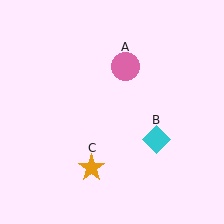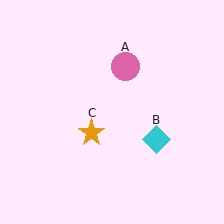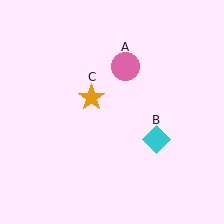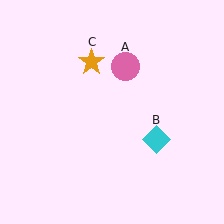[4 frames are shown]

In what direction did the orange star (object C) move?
The orange star (object C) moved up.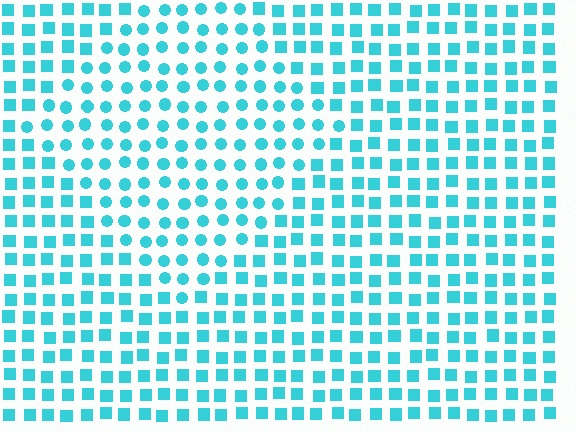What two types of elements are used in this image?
The image uses circles inside the diamond region and squares outside it.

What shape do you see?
I see a diamond.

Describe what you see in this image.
The image is filled with small cyan elements arranged in a uniform grid. A diamond-shaped region contains circles, while the surrounding area contains squares. The boundary is defined purely by the change in element shape.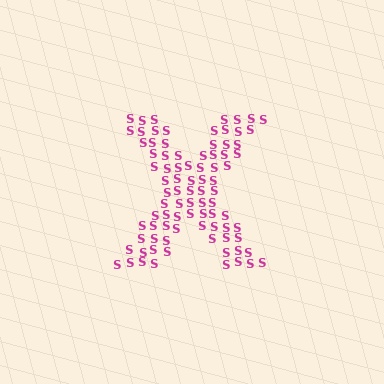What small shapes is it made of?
It is made of small letter S's.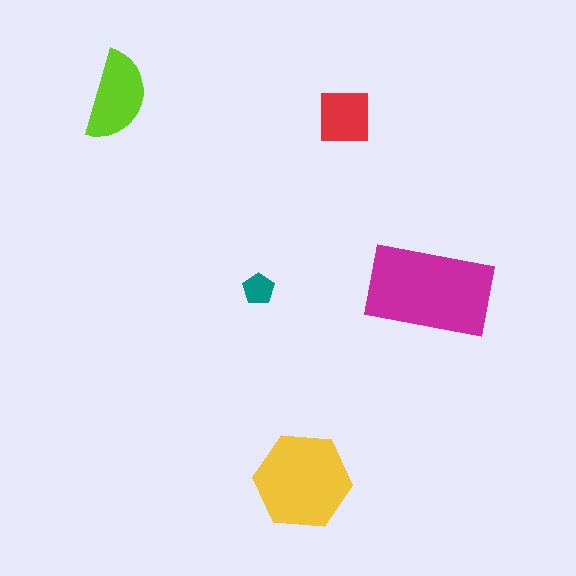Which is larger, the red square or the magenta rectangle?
The magenta rectangle.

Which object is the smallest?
The teal pentagon.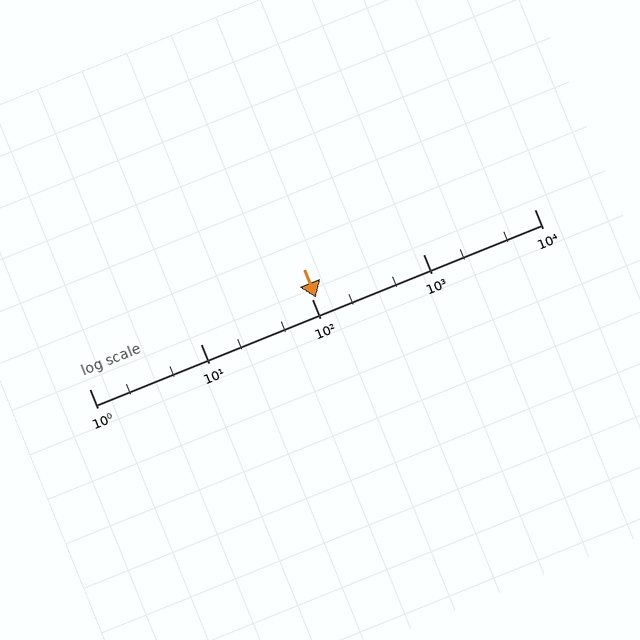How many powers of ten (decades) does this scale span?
The scale spans 4 decades, from 1 to 10000.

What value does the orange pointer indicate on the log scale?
The pointer indicates approximately 110.